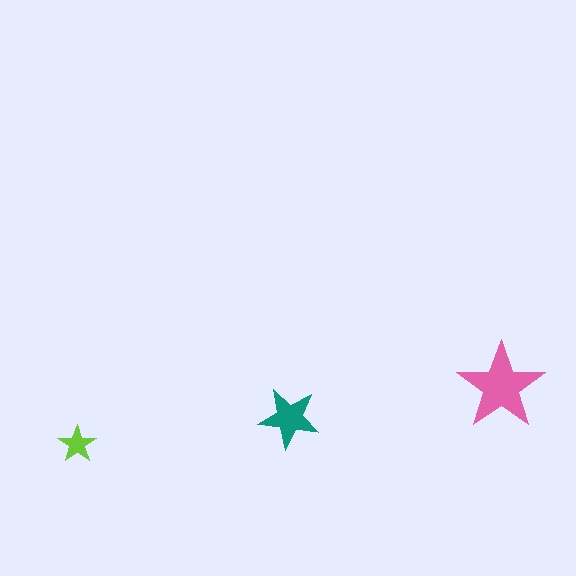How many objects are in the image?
There are 3 objects in the image.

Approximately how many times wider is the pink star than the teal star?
About 1.5 times wider.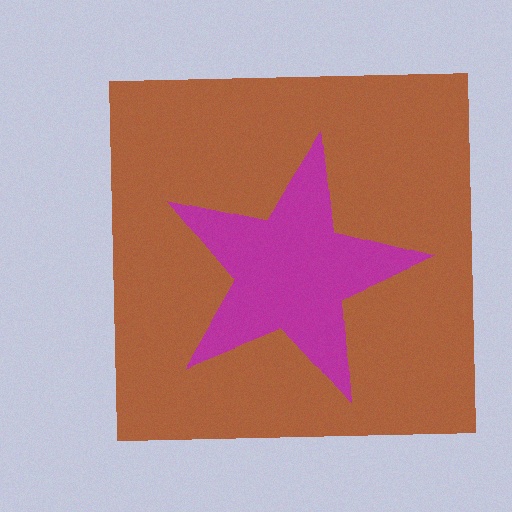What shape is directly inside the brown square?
The magenta star.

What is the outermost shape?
The brown square.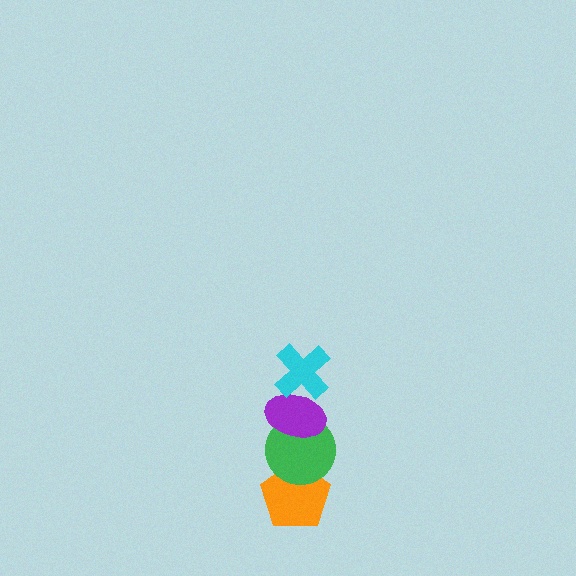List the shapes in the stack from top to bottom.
From top to bottom: the cyan cross, the purple ellipse, the green circle, the orange pentagon.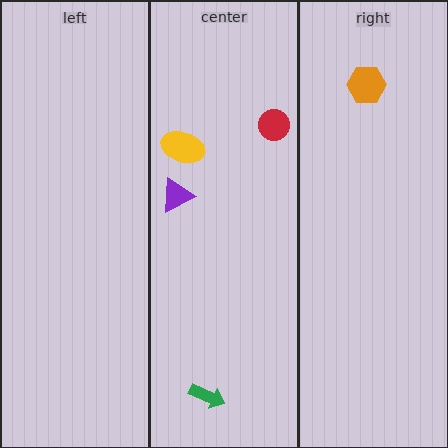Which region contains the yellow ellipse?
The center region.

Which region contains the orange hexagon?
The right region.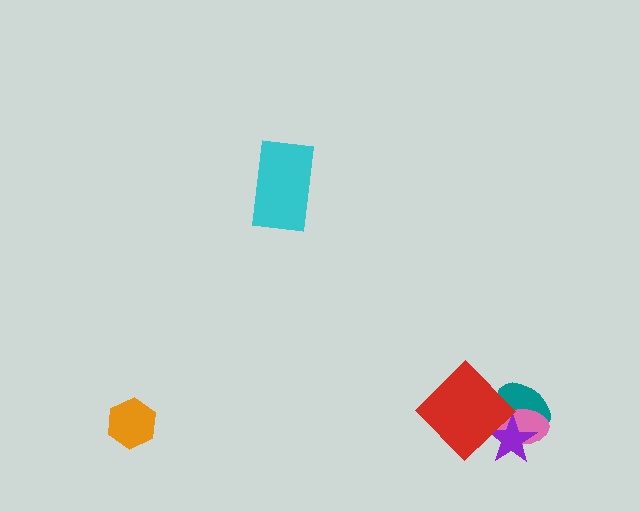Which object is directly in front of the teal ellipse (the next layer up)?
The pink ellipse is directly in front of the teal ellipse.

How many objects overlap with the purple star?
3 objects overlap with the purple star.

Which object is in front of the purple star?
The red diamond is in front of the purple star.